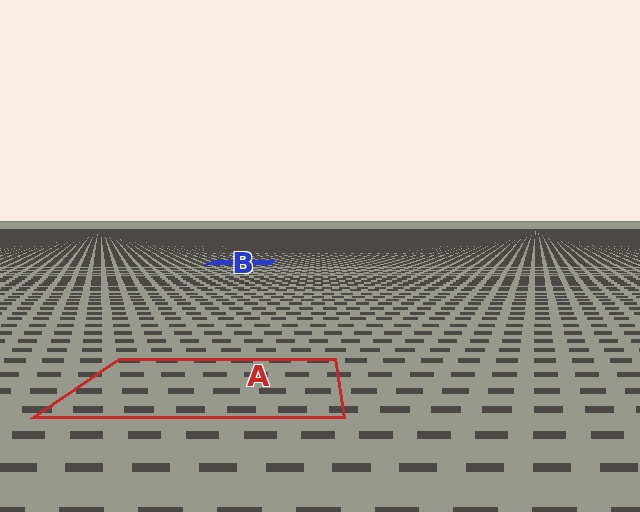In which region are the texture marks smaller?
The texture marks are smaller in region B, because it is farther away.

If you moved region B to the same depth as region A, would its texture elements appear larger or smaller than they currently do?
They would appear larger. At a closer depth, the same texture elements are projected at a bigger on-screen size.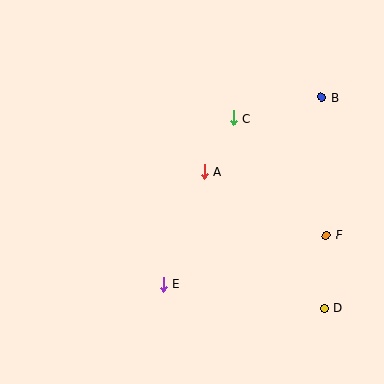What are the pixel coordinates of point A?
Point A is at (204, 172).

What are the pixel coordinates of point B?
Point B is at (322, 97).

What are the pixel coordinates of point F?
Point F is at (326, 235).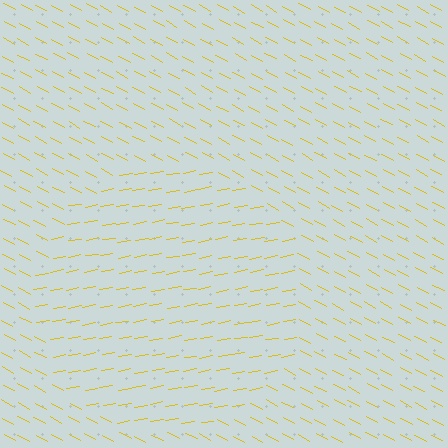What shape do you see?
I see a circle.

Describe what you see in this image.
The image is filled with small yellow line segments. A circle region in the image has lines oriented differently from the surrounding lines, creating a visible texture boundary.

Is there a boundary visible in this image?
Yes, there is a texture boundary formed by a change in line orientation.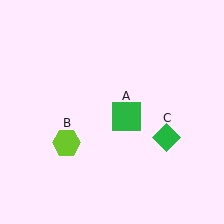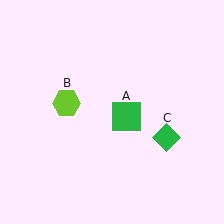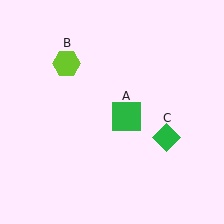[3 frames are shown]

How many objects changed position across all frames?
1 object changed position: lime hexagon (object B).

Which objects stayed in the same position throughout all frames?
Green square (object A) and green diamond (object C) remained stationary.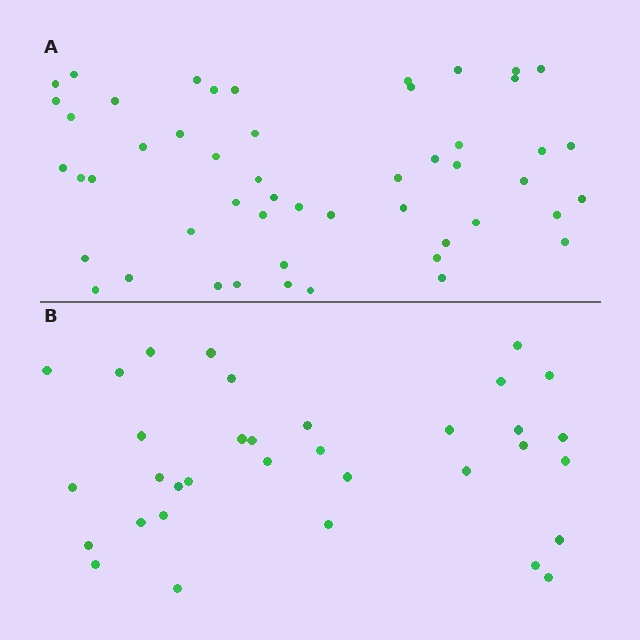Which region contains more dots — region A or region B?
Region A (the top region) has more dots.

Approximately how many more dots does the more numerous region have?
Region A has approximately 15 more dots than region B.